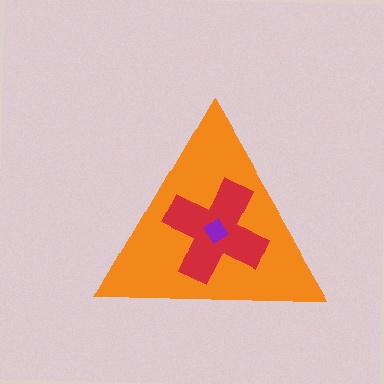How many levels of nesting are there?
3.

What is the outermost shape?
The orange triangle.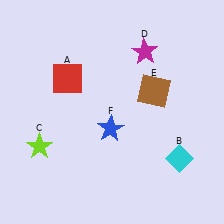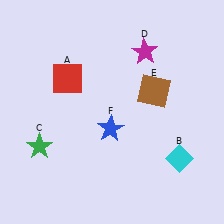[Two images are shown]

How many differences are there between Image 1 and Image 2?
There is 1 difference between the two images.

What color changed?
The star (C) changed from lime in Image 1 to green in Image 2.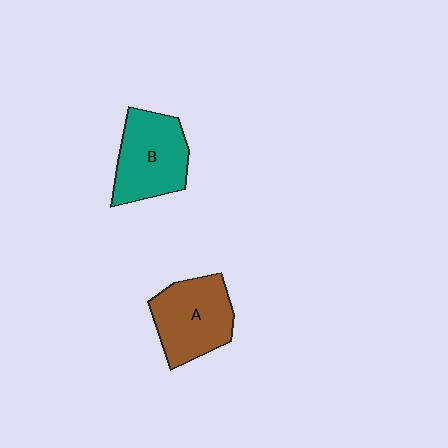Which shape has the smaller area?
Shape A (brown).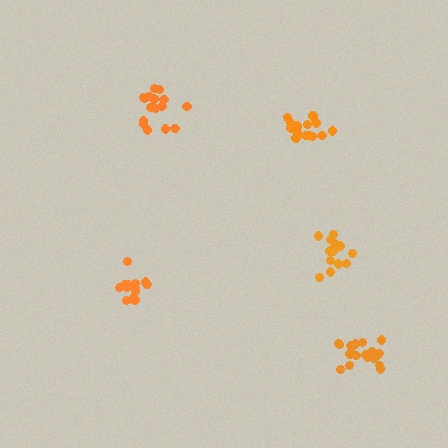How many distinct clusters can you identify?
There are 5 distinct clusters.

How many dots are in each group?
Group 1: 16 dots, Group 2: 17 dots, Group 3: 13 dots, Group 4: 14 dots, Group 5: 19 dots (79 total).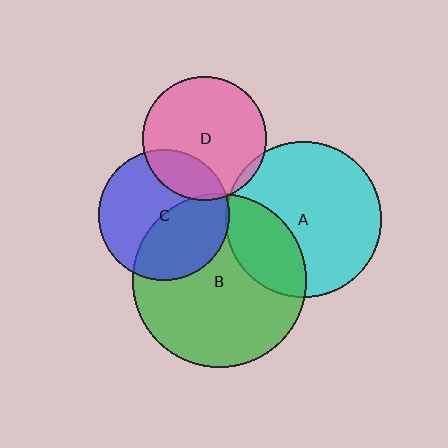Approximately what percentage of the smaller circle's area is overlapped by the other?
Approximately 5%.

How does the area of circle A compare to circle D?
Approximately 1.6 times.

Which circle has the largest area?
Circle B (green).